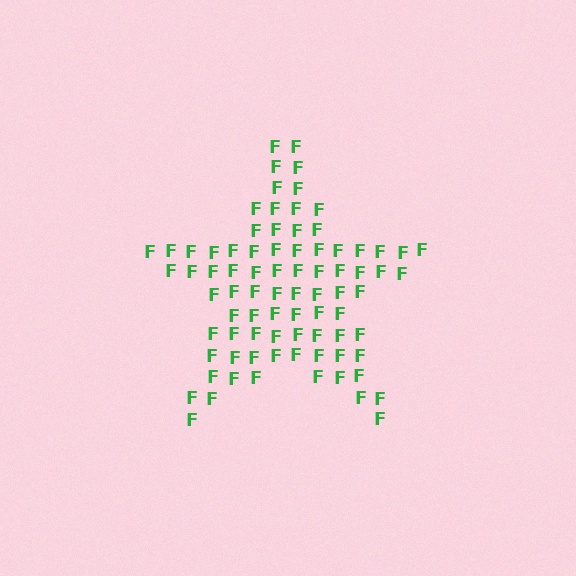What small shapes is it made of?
It is made of small letter F's.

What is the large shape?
The large shape is a star.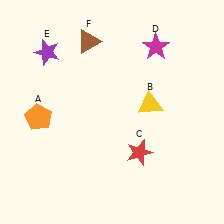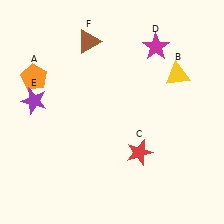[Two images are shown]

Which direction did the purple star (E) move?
The purple star (E) moved down.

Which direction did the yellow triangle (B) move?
The yellow triangle (B) moved up.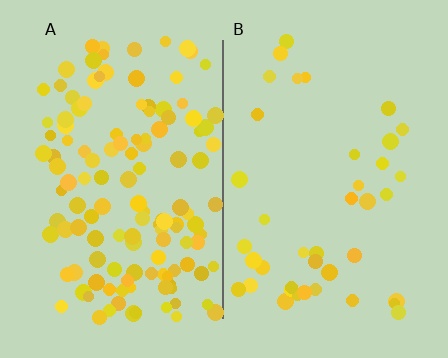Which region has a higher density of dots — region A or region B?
A (the left).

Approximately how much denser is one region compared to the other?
Approximately 3.2× — region A over region B.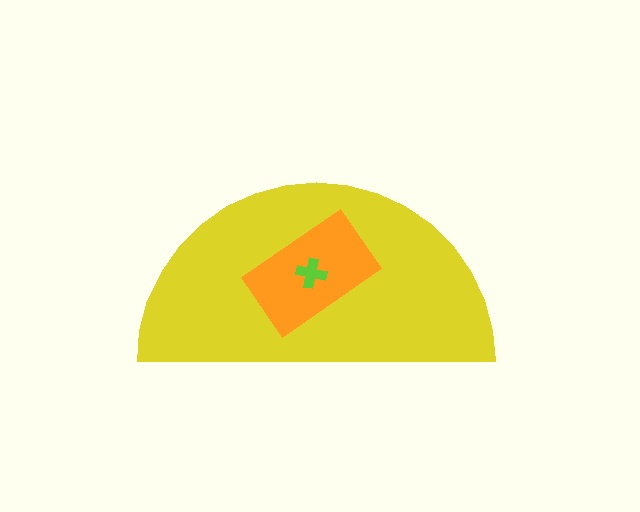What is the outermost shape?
The yellow semicircle.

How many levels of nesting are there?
3.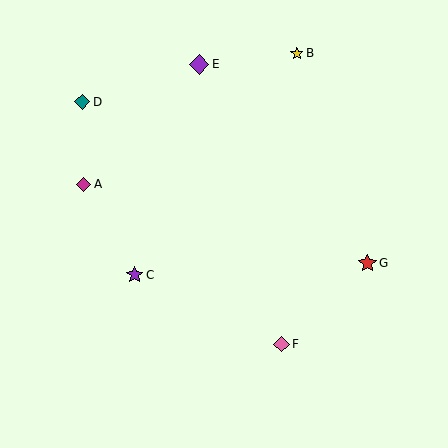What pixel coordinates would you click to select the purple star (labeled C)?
Click at (135, 275) to select the purple star C.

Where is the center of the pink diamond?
The center of the pink diamond is at (281, 344).